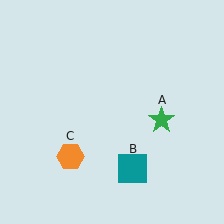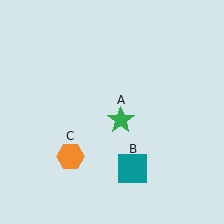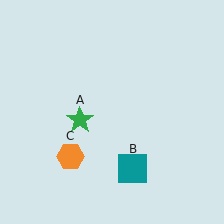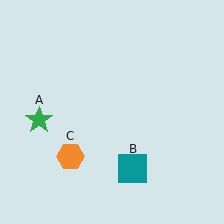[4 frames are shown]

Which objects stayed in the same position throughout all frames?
Teal square (object B) and orange hexagon (object C) remained stationary.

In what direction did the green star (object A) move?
The green star (object A) moved left.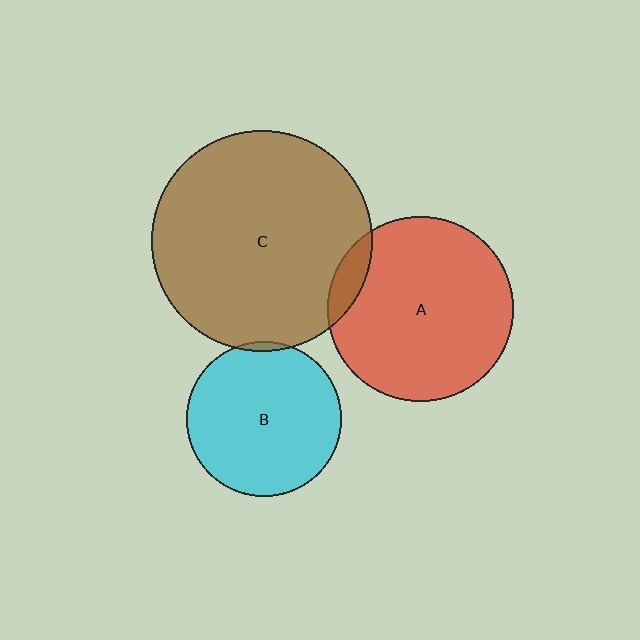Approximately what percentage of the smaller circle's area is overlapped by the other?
Approximately 5%.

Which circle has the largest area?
Circle C (brown).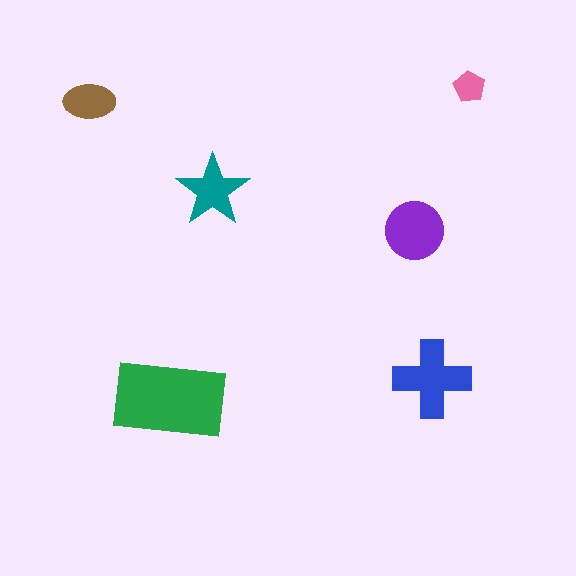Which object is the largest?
The green rectangle.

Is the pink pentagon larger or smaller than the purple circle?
Smaller.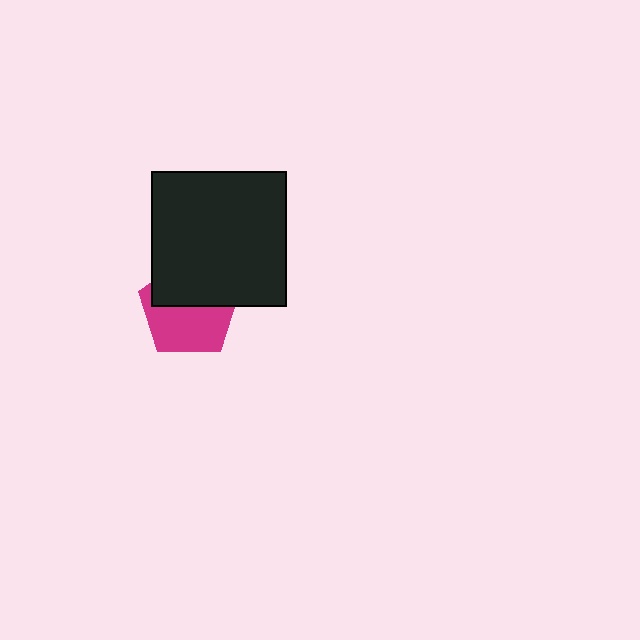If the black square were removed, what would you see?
You would see the complete magenta pentagon.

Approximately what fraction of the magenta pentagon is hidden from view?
Roughly 46% of the magenta pentagon is hidden behind the black square.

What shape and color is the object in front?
The object in front is a black square.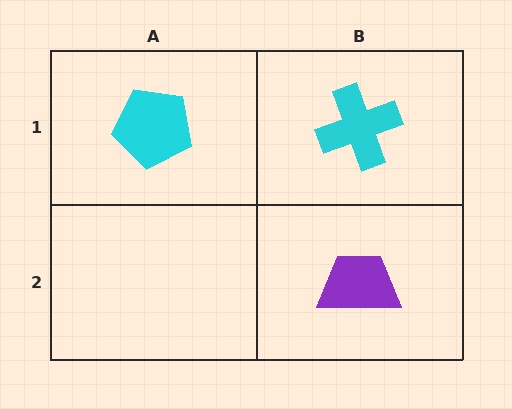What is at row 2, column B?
A purple trapezoid.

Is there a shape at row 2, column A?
No, that cell is empty.